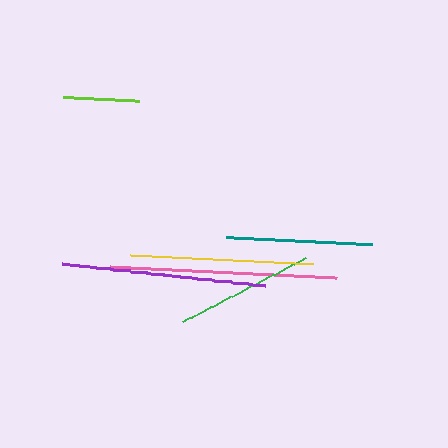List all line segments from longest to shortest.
From longest to shortest: pink, purple, yellow, teal, green, lime.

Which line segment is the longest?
The pink line is the longest at approximately 227 pixels.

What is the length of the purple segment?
The purple segment is approximately 204 pixels long.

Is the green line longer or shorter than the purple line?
The purple line is longer than the green line.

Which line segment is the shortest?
The lime line is the shortest at approximately 76 pixels.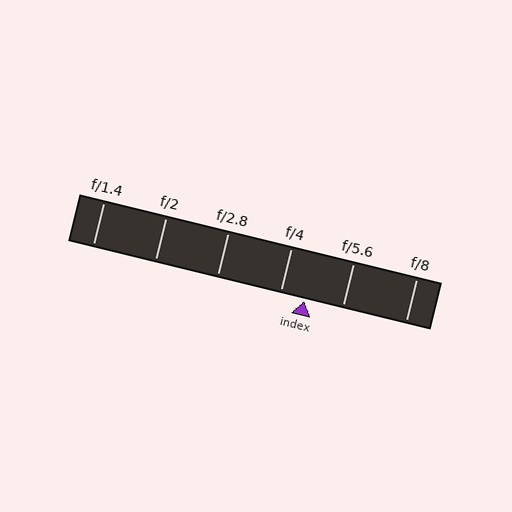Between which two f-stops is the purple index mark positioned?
The index mark is between f/4 and f/5.6.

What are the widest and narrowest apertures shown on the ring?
The widest aperture shown is f/1.4 and the narrowest is f/8.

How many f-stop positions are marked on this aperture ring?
There are 6 f-stop positions marked.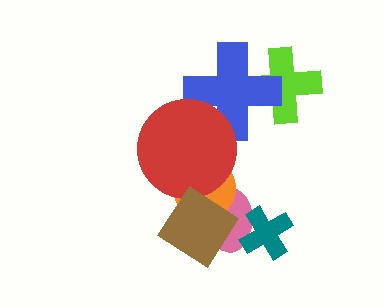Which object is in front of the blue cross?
The red circle is in front of the blue cross.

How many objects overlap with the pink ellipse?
3 objects overlap with the pink ellipse.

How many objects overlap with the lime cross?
1 object overlaps with the lime cross.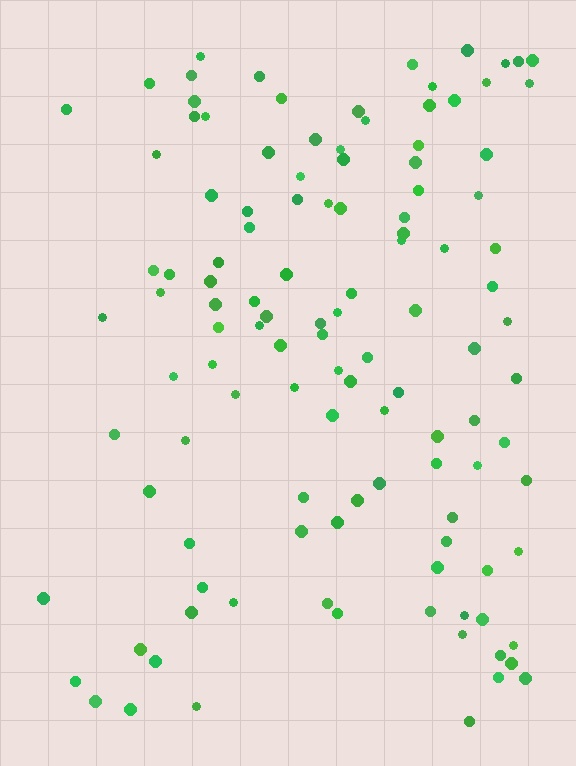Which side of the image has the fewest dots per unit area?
The left.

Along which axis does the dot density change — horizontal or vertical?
Horizontal.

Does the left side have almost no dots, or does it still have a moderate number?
Still a moderate number, just noticeably fewer than the right.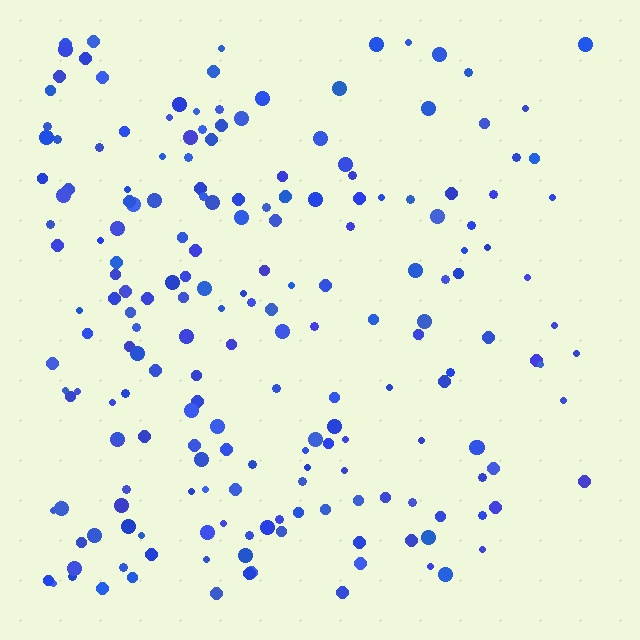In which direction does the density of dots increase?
From right to left, with the left side densest.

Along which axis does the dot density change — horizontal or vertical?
Horizontal.